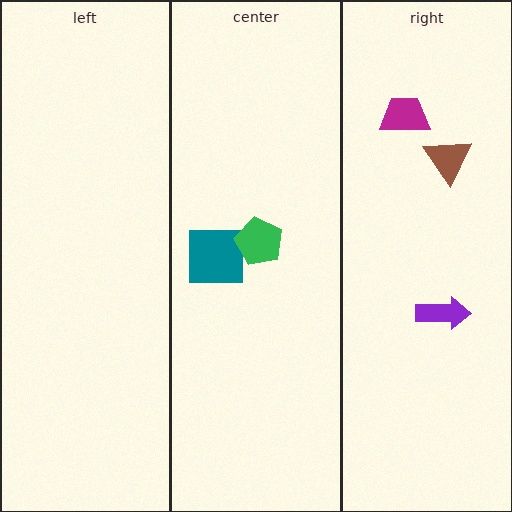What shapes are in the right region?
The purple arrow, the magenta trapezoid, the brown triangle.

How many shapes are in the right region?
3.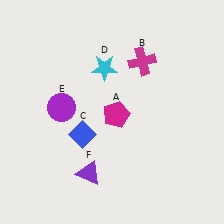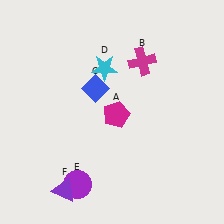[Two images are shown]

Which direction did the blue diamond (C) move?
The blue diamond (C) moved up.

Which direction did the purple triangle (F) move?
The purple triangle (F) moved left.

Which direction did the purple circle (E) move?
The purple circle (E) moved down.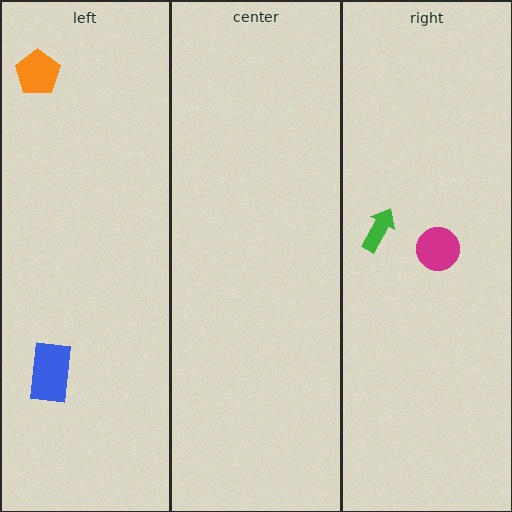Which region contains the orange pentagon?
The left region.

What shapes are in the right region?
The green arrow, the magenta circle.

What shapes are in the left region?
The orange pentagon, the blue rectangle.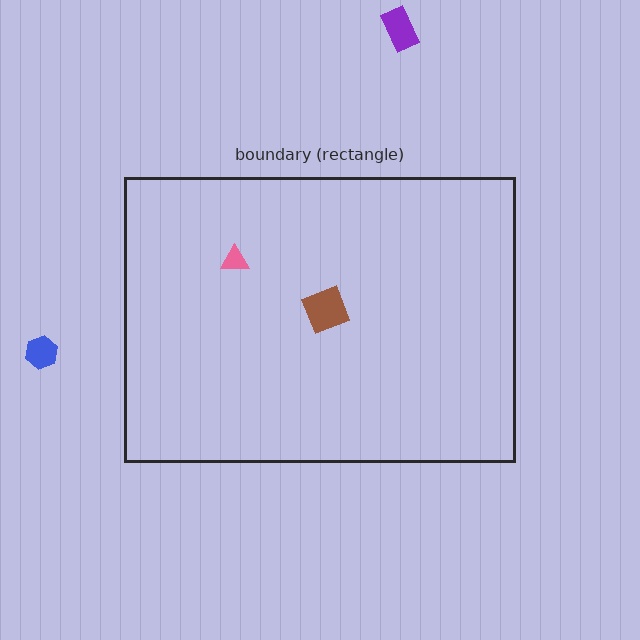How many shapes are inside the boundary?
2 inside, 2 outside.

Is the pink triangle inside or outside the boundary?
Inside.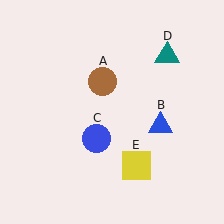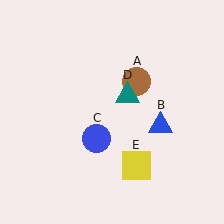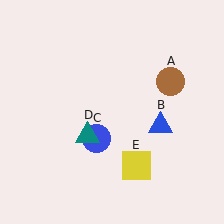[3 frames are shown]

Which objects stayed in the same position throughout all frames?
Blue triangle (object B) and blue circle (object C) and yellow square (object E) remained stationary.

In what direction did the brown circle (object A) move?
The brown circle (object A) moved right.